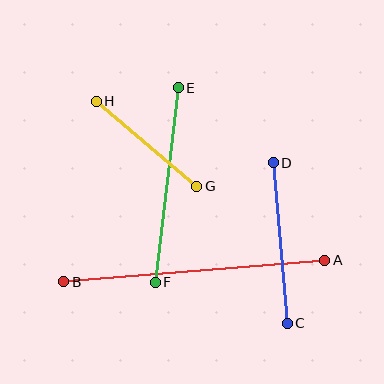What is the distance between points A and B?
The distance is approximately 262 pixels.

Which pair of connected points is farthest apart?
Points A and B are farthest apart.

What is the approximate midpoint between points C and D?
The midpoint is at approximately (280, 243) pixels.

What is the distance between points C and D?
The distance is approximately 161 pixels.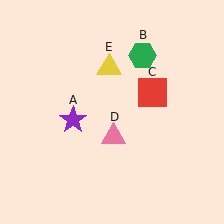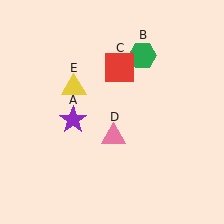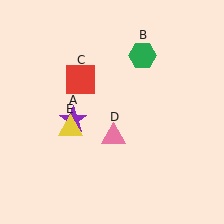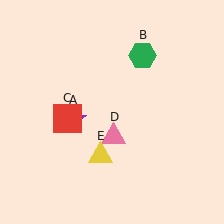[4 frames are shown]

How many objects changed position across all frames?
2 objects changed position: red square (object C), yellow triangle (object E).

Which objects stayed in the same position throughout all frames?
Purple star (object A) and green hexagon (object B) and pink triangle (object D) remained stationary.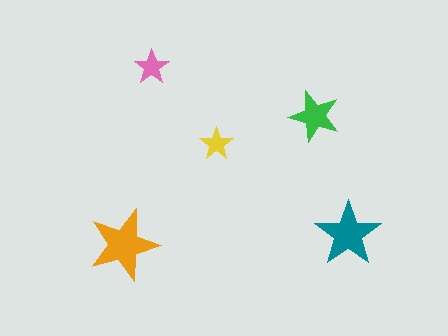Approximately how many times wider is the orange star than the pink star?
About 2 times wider.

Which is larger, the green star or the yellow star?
The green one.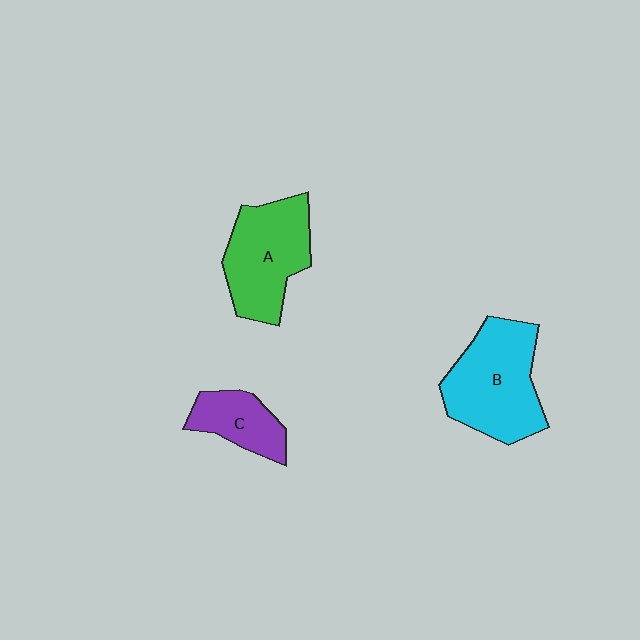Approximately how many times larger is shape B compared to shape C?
Approximately 2.0 times.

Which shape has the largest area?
Shape B (cyan).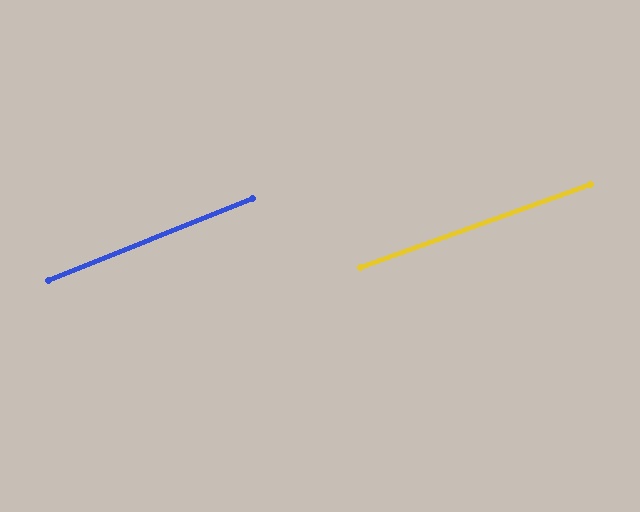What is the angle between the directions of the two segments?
Approximately 2 degrees.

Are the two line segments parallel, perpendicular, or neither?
Parallel — their directions differ by only 2.0°.